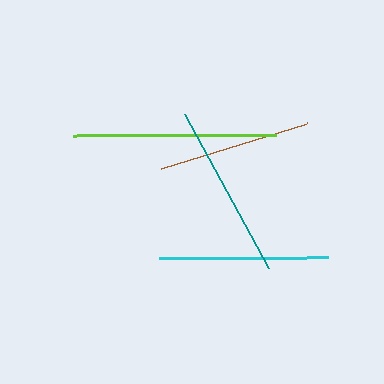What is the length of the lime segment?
The lime segment is approximately 203 pixels long.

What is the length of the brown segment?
The brown segment is approximately 152 pixels long.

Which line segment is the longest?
The lime line is the longest at approximately 203 pixels.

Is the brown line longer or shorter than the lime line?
The lime line is longer than the brown line.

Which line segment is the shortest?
The brown line is the shortest at approximately 152 pixels.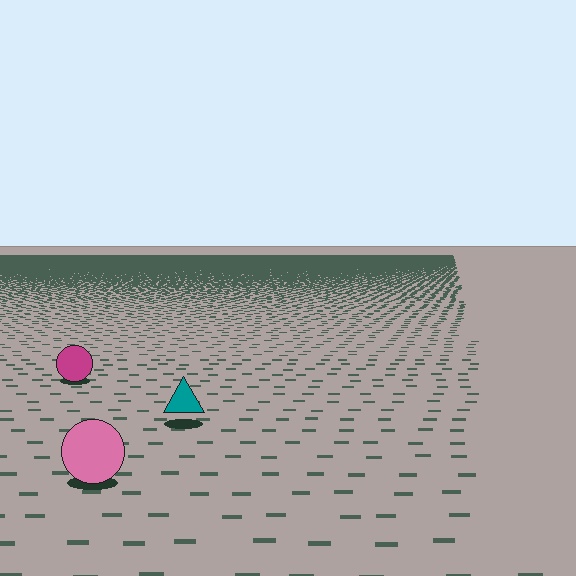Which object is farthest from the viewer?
The magenta circle is farthest from the viewer. It appears smaller and the ground texture around it is denser.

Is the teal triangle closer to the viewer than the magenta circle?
Yes. The teal triangle is closer — you can tell from the texture gradient: the ground texture is coarser near it.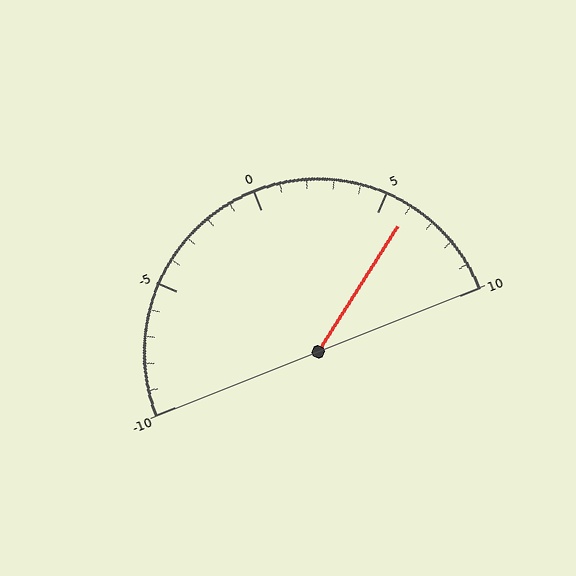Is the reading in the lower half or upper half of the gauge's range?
The reading is in the upper half of the range (-10 to 10).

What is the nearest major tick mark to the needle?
The nearest major tick mark is 5.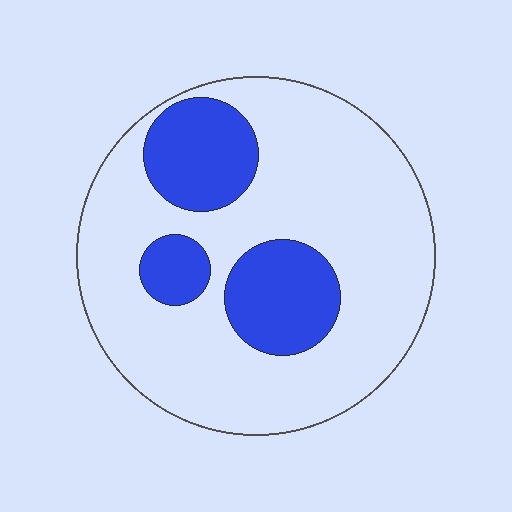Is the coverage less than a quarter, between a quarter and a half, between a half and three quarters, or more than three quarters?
Less than a quarter.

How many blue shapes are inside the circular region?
3.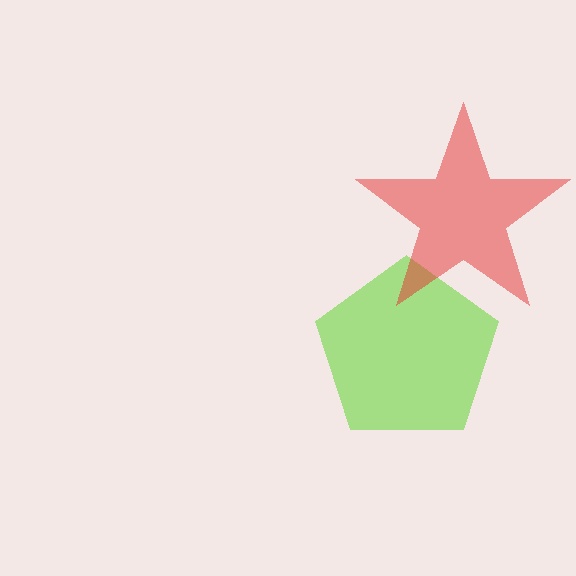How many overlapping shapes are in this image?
There are 2 overlapping shapes in the image.